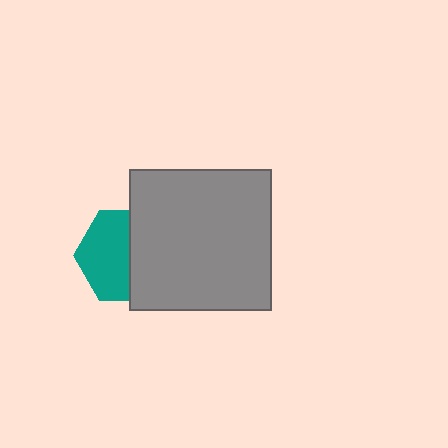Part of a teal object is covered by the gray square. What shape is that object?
It is a hexagon.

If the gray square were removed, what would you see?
You would see the complete teal hexagon.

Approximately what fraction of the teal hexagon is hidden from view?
Roughly 45% of the teal hexagon is hidden behind the gray square.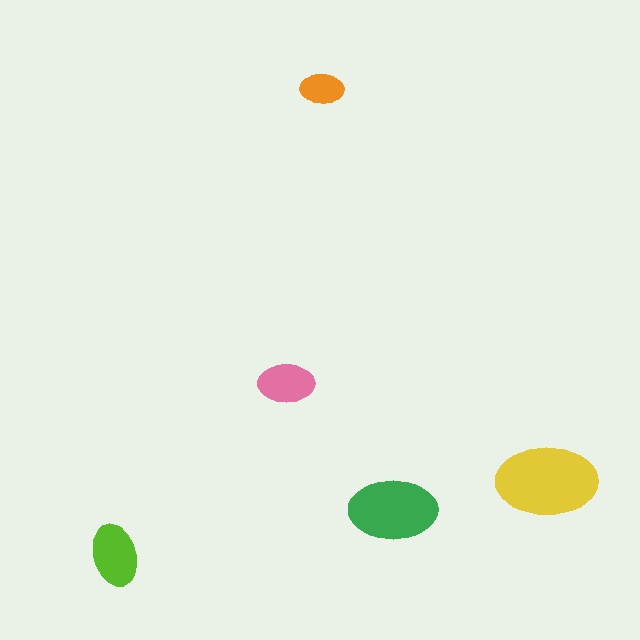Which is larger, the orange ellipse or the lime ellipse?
The lime one.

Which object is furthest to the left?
The lime ellipse is leftmost.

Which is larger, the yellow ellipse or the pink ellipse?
The yellow one.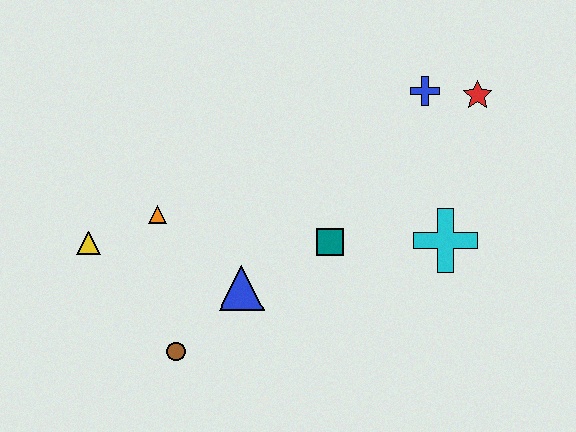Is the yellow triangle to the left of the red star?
Yes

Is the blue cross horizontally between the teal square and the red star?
Yes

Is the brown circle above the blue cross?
No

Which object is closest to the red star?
The blue cross is closest to the red star.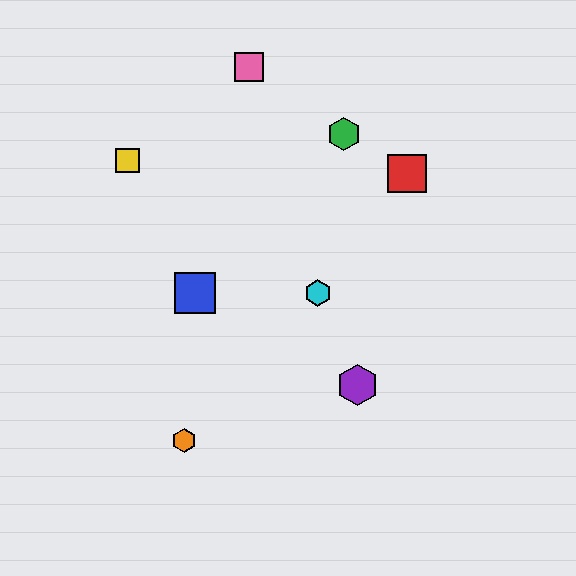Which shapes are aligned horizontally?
The blue square, the cyan hexagon are aligned horizontally.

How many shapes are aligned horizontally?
2 shapes (the blue square, the cyan hexagon) are aligned horizontally.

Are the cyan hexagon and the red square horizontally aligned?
No, the cyan hexagon is at y≈293 and the red square is at y≈174.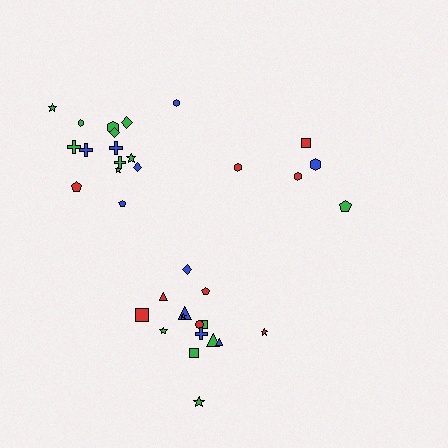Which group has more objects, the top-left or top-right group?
The top-left group.